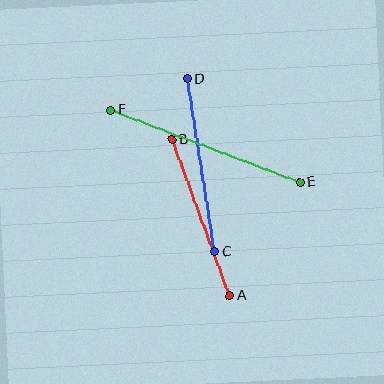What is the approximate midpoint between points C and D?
The midpoint is at approximately (201, 165) pixels.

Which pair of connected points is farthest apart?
Points E and F are farthest apart.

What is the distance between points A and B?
The distance is approximately 166 pixels.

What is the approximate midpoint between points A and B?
The midpoint is at approximately (201, 218) pixels.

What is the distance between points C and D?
The distance is approximately 175 pixels.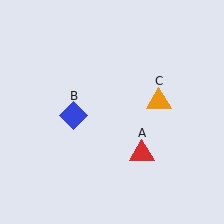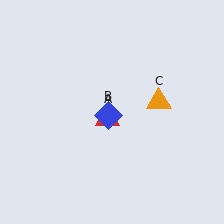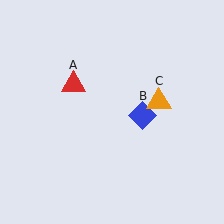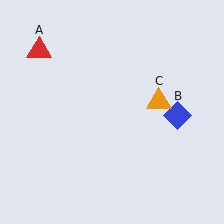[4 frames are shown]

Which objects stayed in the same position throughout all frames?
Orange triangle (object C) remained stationary.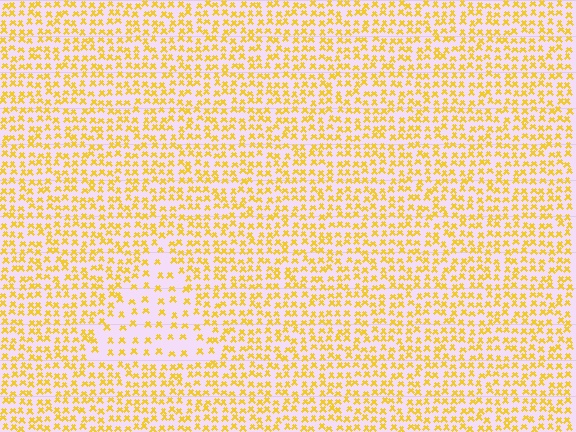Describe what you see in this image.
The image contains small yellow elements arranged at two different densities. A triangle-shaped region is visible where the elements are less densely packed than the surrounding area.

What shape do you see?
I see a triangle.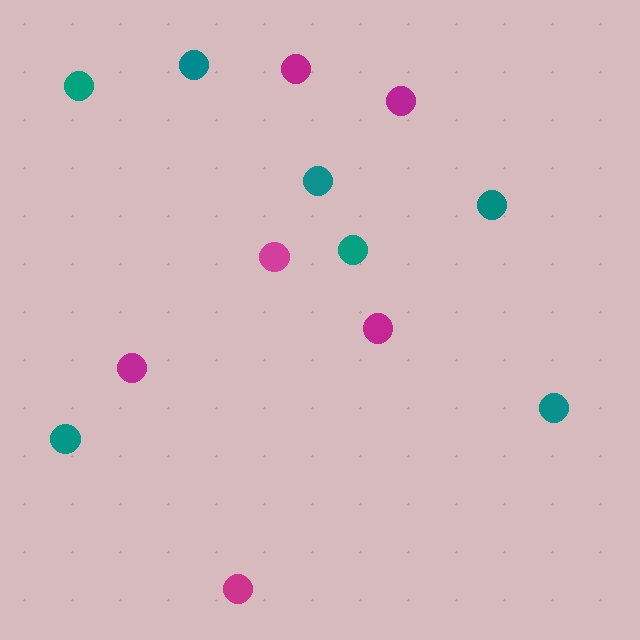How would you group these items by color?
There are 2 groups: one group of teal circles (7) and one group of magenta circles (6).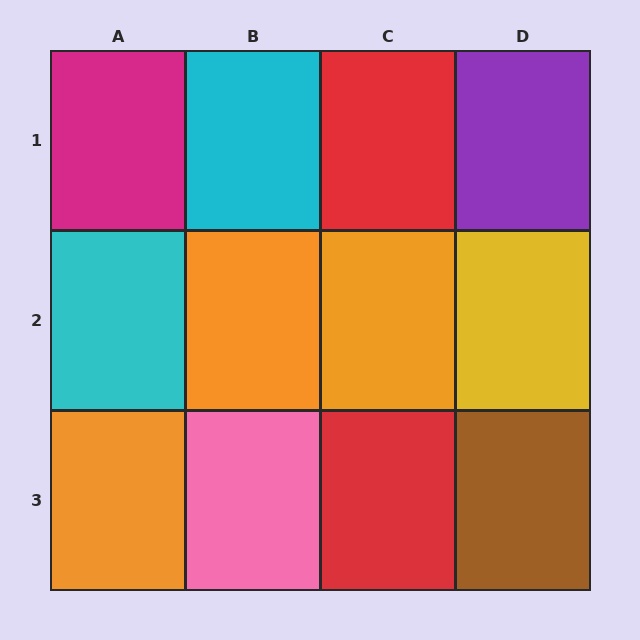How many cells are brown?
1 cell is brown.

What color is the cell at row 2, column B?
Orange.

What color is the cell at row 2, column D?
Yellow.